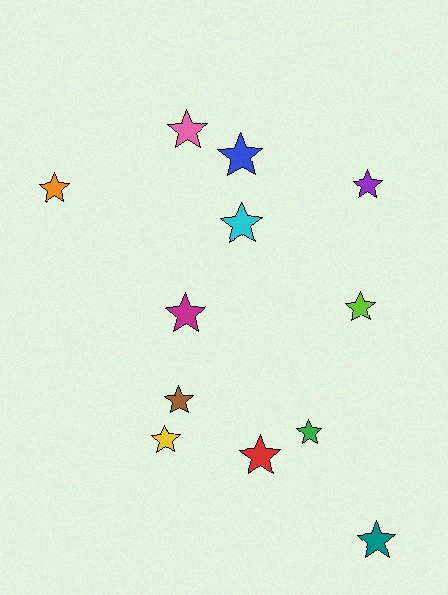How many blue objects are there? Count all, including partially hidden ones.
There is 1 blue object.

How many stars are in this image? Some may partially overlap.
There are 12 stars.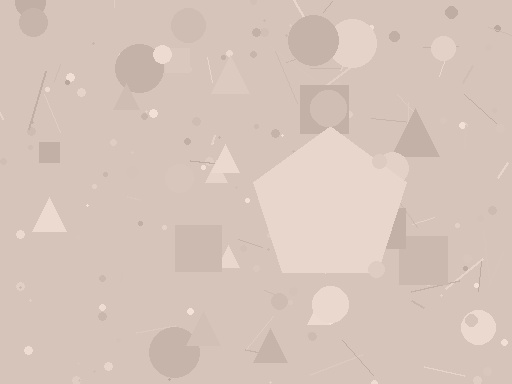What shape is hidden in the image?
A pentagon is hidden in the image.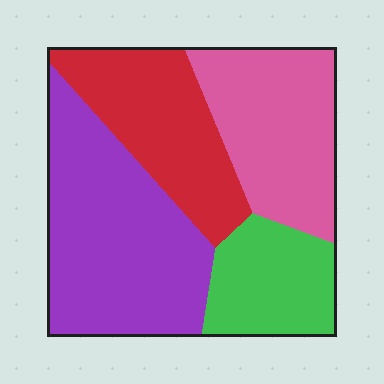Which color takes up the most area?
Purple, at roughly 35%.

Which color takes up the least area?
Green, at roughly 15%.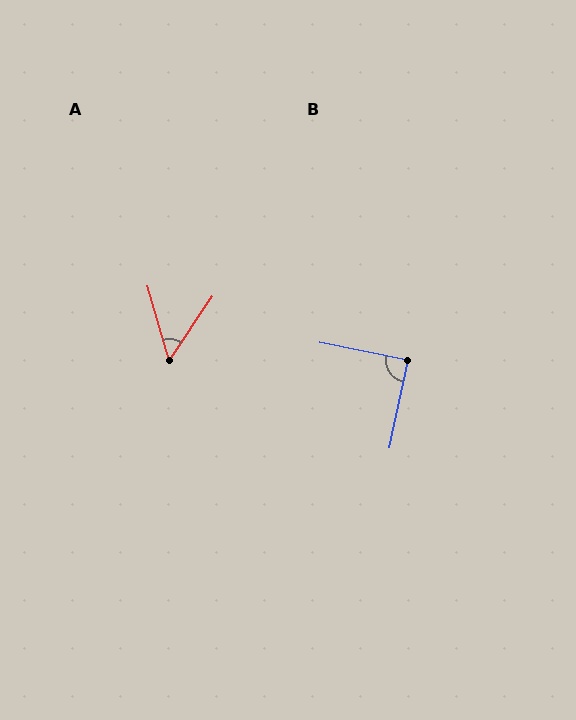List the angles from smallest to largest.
A (50°), B (90°).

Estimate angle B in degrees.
Approximately 90 degrees.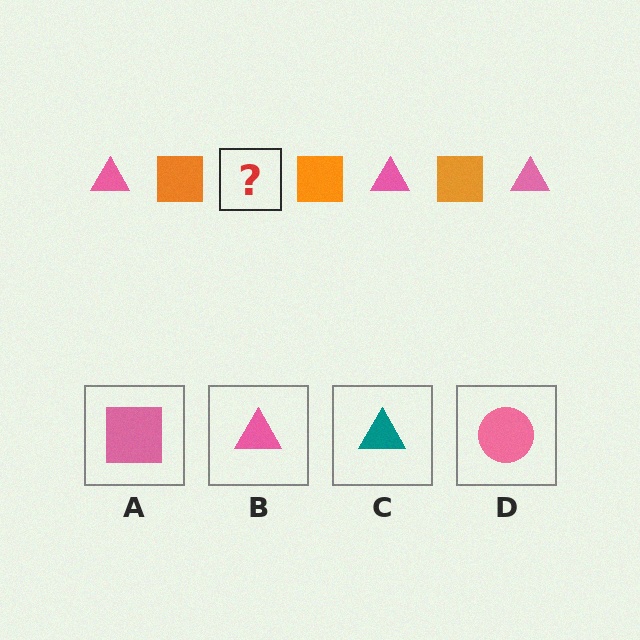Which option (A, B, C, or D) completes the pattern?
B.